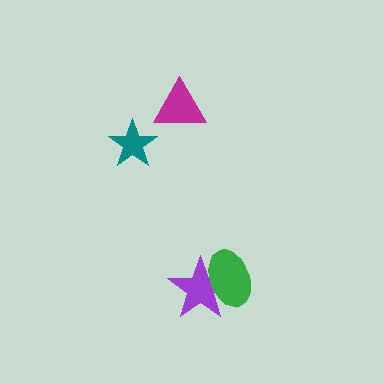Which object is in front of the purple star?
The green ellipse is in front of the purple star.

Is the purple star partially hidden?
Yes, it is partially covered by another shape.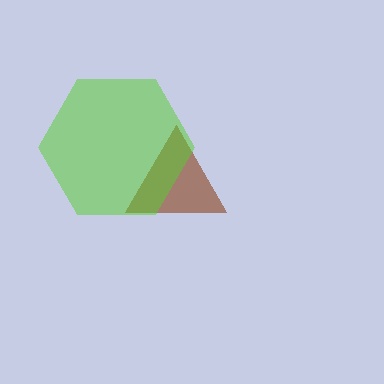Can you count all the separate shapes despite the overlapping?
Yes, there are 2 separate shapes.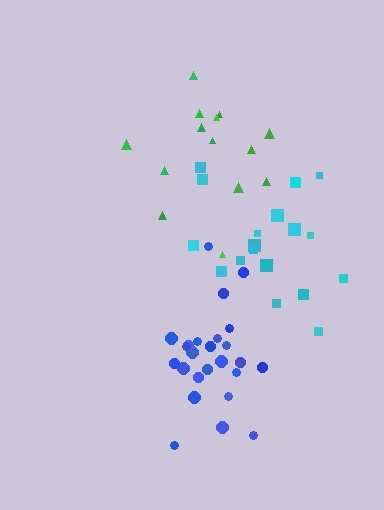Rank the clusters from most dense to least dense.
blue, cyan, green.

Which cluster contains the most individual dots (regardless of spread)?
Blue (25).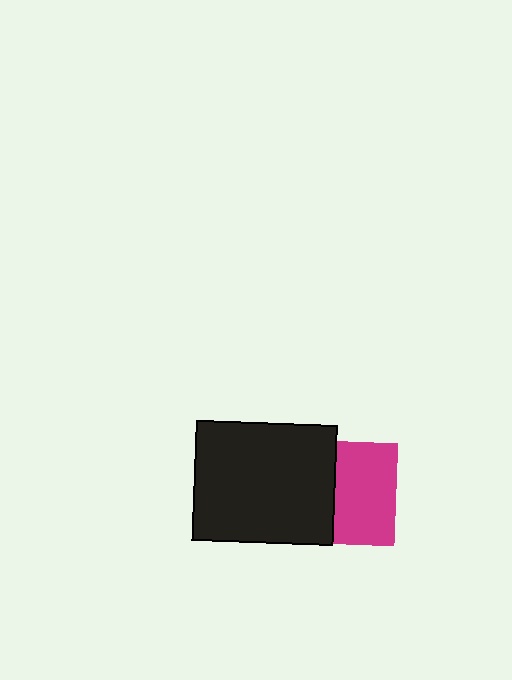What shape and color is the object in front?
The object in front is a black rectangle.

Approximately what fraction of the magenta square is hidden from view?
Roughly 41% of the magenta square is hidden behind the black rectangle.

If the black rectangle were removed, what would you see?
You would see the complete magenta square.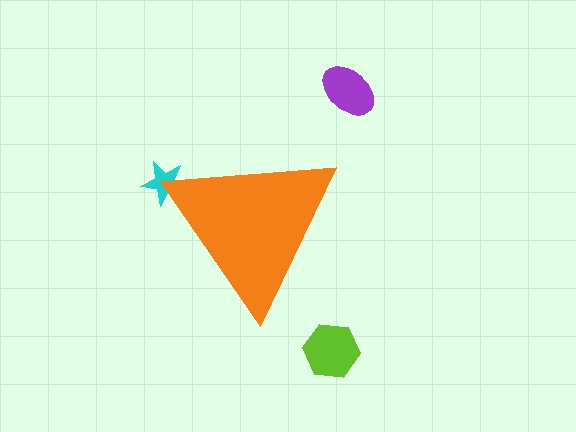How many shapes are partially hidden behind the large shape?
1 shape is partially hidden.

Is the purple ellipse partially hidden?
No, the purple ellipse is fully visible.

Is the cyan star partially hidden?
Yes, the cyan star is partially hidden behind the orange triangle.